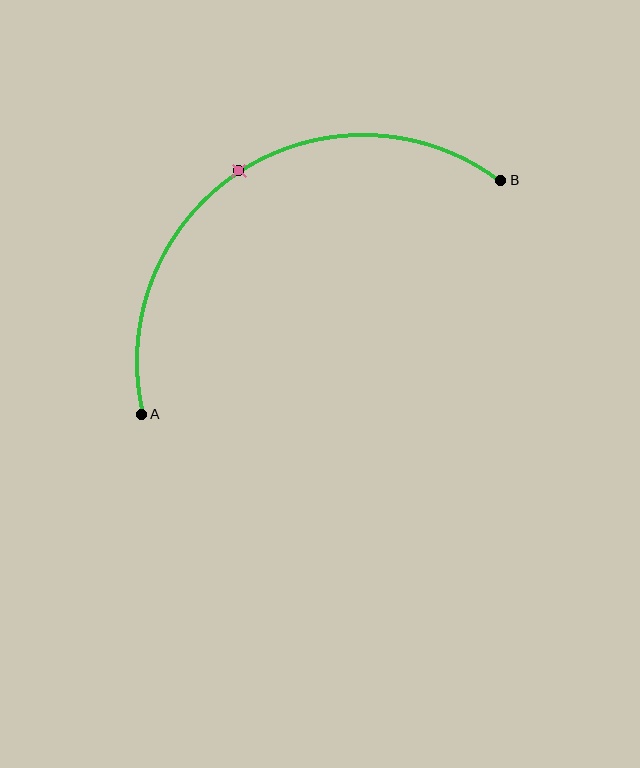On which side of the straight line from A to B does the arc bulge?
The arc bulges above the straight line connecting A and B.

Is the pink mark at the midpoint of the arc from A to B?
Yes. The pink mark lies on the arc at equal arc-length from both A and B — it is the arc midpoint.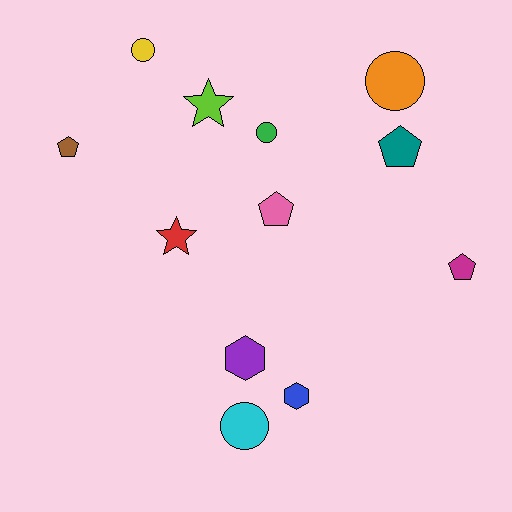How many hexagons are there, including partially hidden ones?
There are 2 hexagons.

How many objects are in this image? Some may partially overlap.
There are 12 objects.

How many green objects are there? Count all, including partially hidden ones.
There is 1 green object.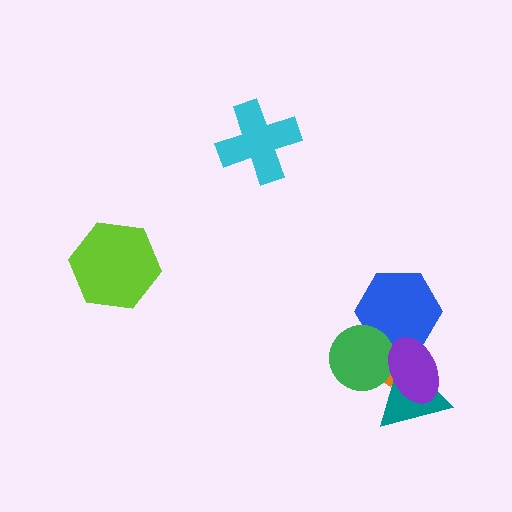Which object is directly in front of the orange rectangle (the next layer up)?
The blue hexagon is directly in front of the orange rectangle.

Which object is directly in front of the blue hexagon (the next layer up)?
The green circle is directly in front of the blue hexagon.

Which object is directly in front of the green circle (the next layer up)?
The teal triangle is directly in front of the green circle.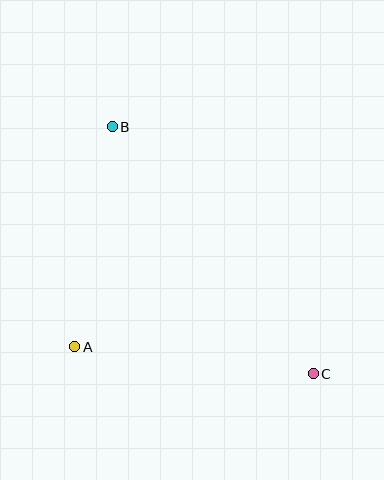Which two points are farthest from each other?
Points B and C are farthest from each other.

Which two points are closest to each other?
Points A and B are closest to each other.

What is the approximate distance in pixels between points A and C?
The distance between A and C is approximately 240 pixels.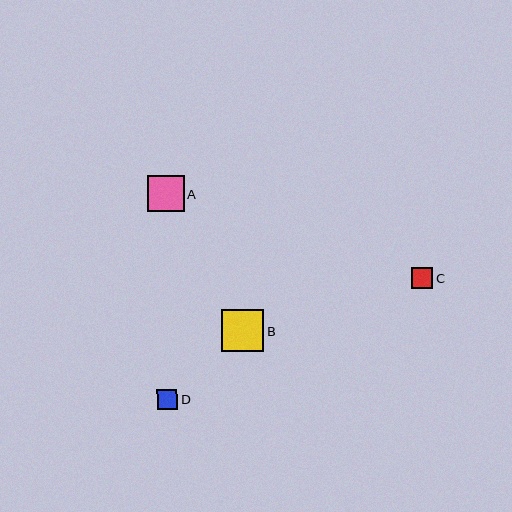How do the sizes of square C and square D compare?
Square C and square D are approximately the same size.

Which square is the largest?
Square B is the largest with a size of approximately 42 pixels.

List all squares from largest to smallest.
From largest to smallest: B, A, C, D.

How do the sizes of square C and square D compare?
Square C and square D are approximately the same size.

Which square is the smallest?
Square D is the smallest with a size of approximately 20 pixels.